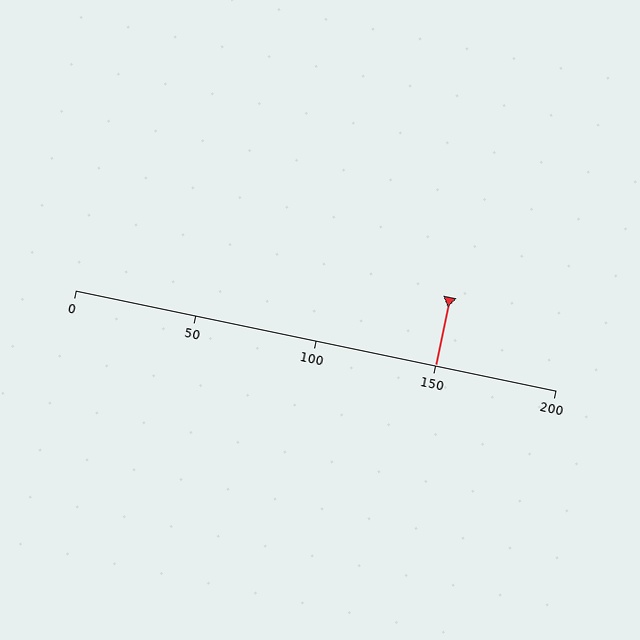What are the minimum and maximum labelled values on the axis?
The axis runs from 0 to 200.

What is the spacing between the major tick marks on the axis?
The major ticks are spaced 50 apart.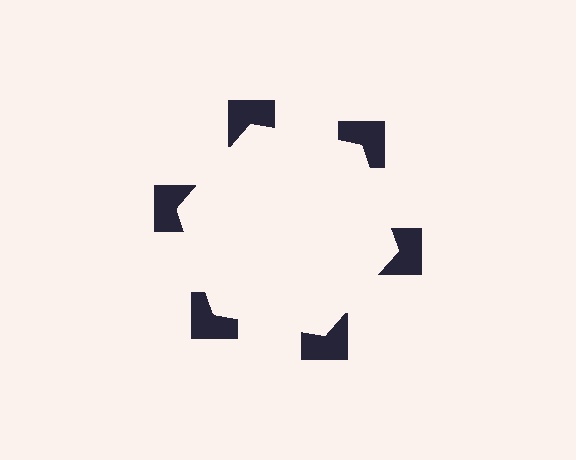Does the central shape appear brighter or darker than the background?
It typically appears slightly brighter than the background, even though no actual brightness change is drawn.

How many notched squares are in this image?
There are 6 — one at each vertex of the illusory hexagon.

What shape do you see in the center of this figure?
An illusory hexagon — its edges are inferred from the aligned wedge cuts in the notched squares, not physically drawn.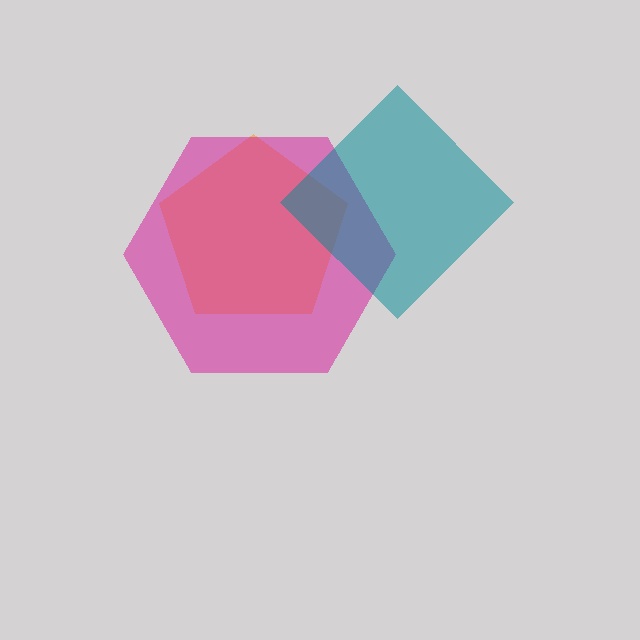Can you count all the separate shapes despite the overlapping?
Yes, there are 3 separate shapes.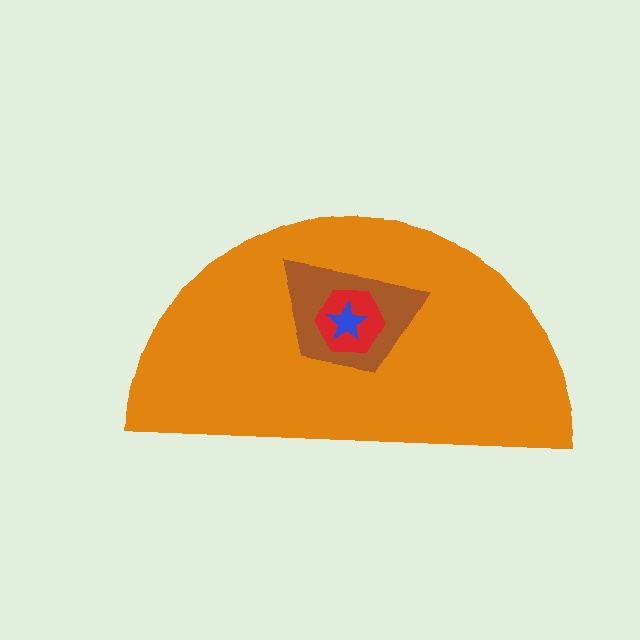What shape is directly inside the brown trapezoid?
The red hexagon.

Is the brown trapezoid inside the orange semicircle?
Yes.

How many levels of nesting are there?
4.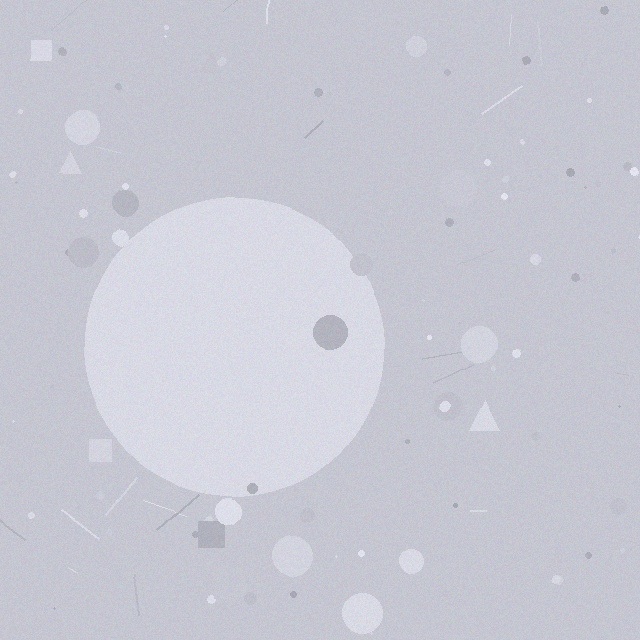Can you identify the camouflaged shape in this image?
The camouflaged shape is a circle.